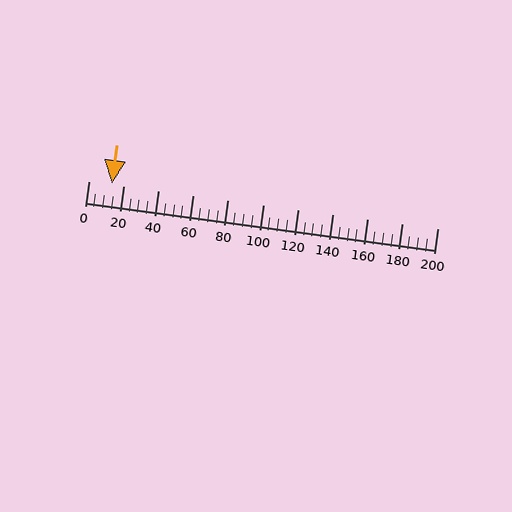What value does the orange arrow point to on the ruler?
The orange arrow points to approximately 13.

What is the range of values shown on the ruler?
The ruler shows values from 0 to 200.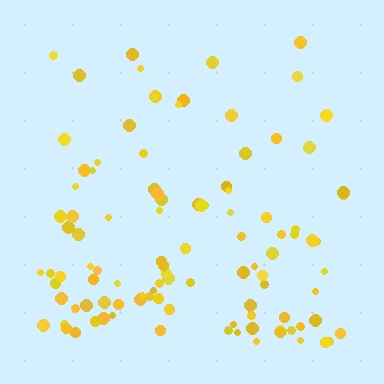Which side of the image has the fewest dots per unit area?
The top.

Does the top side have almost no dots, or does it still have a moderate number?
Still a moderate number, just noticeably fewer than the bottom.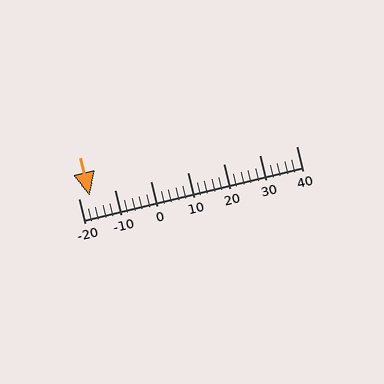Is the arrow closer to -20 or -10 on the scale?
The arrow is closer to -20.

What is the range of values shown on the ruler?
The ruler shows values from -20 to 40.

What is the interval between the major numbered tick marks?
The major tick marks are spaced 10 units apart.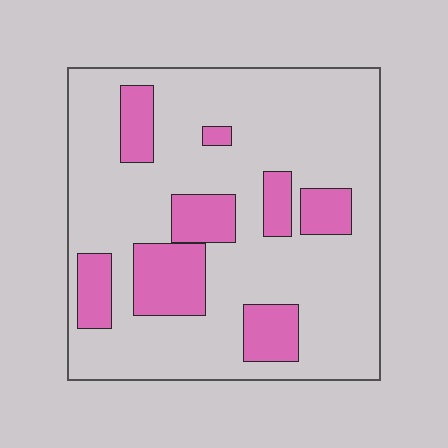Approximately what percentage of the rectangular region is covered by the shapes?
Approximately 20%.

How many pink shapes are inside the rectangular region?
8.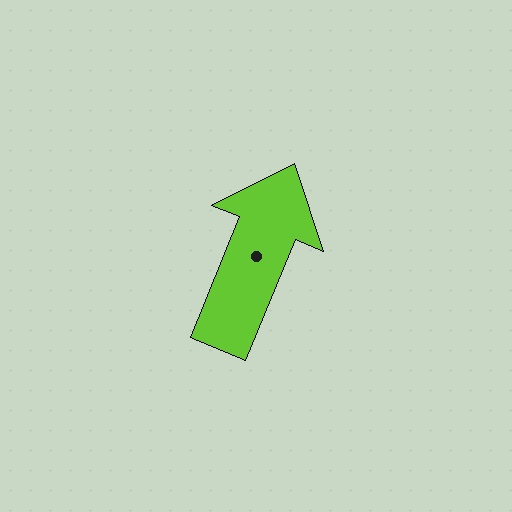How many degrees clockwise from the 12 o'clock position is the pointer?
Approximately 22 degrees.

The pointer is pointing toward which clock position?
Roughly 1 o'clock.